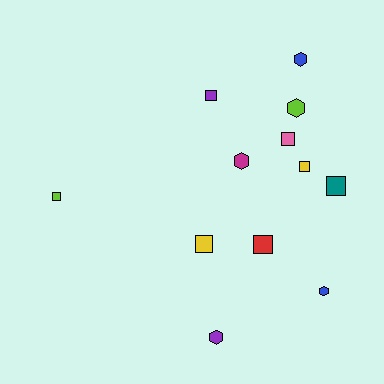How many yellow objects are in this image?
There are 2 yellow objects.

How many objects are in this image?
There are 12 objects.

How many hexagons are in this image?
There are 5 hexagons.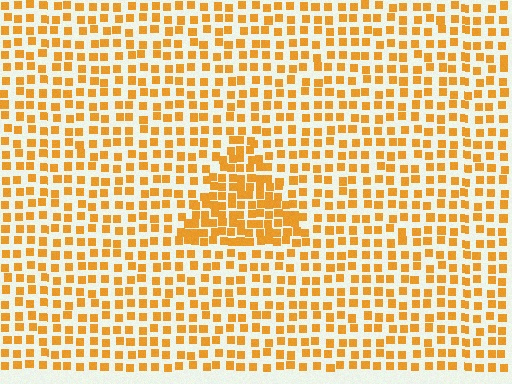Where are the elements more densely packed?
The elements are more densely packed inside the triangle boundary.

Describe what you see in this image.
The image contains small orange elements arranged at two different densities. A triangle-shaped region is visible where the elements are more densely packed than the surrounding area.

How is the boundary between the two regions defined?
The boundary is defined by a change in element density (approximately 1.9x ratio). All elements are the same color, size, and shape.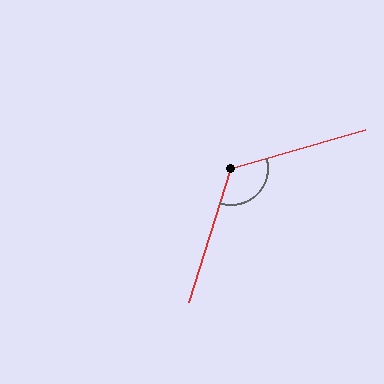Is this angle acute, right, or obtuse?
It is obtuse.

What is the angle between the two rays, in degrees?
Approximately 123 degrees.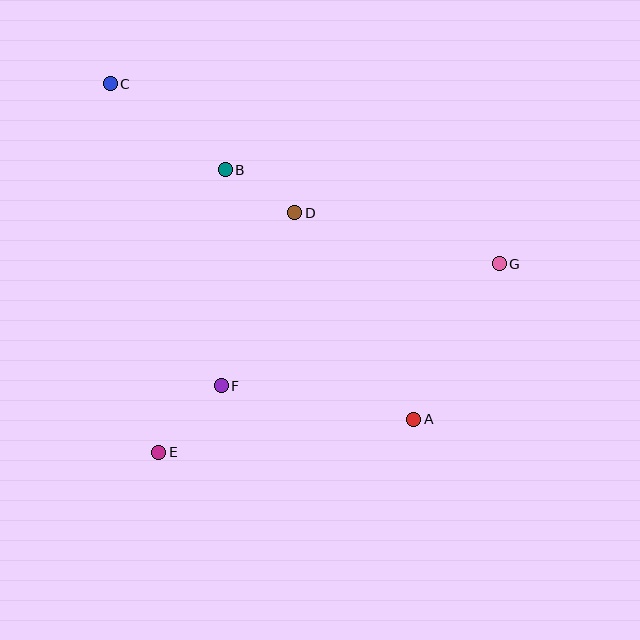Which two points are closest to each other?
Points B and D are closest to each other.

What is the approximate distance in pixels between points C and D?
The distance between C and D is approximately 225 pixels.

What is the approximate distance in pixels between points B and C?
The distance between B and C is approximately 144 pixels.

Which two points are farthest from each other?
Points A and C are farthest from each other.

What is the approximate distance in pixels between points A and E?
The distance between A and E is approximately 257 pixels.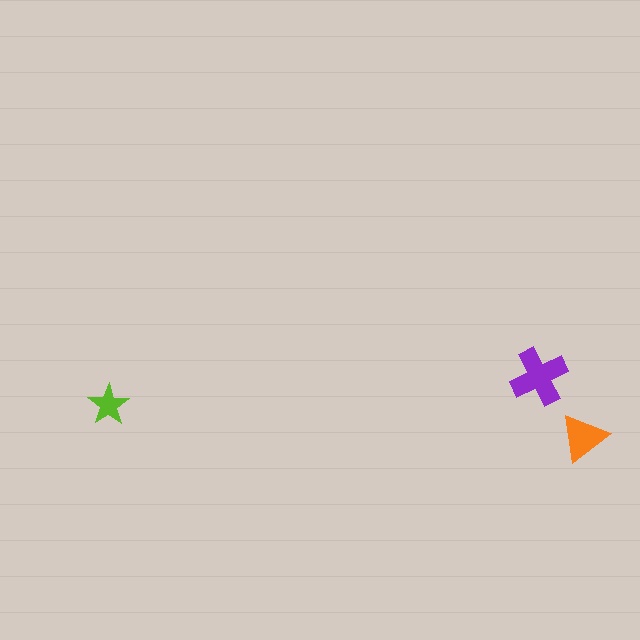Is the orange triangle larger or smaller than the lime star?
Larger.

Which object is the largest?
The purple cross.